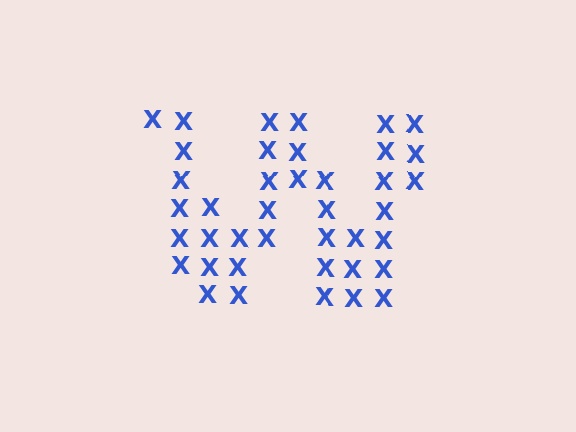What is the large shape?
The large shape is the letter W.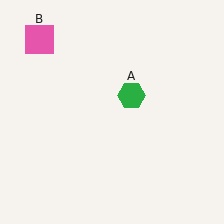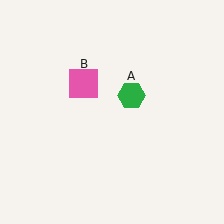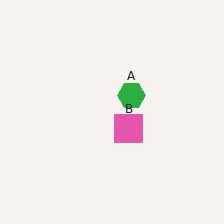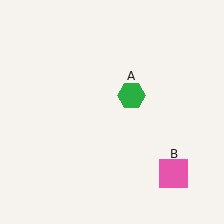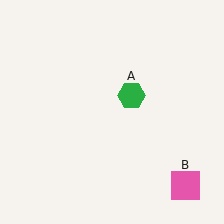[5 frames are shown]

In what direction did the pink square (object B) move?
The pink square (object B) moved down and to the right.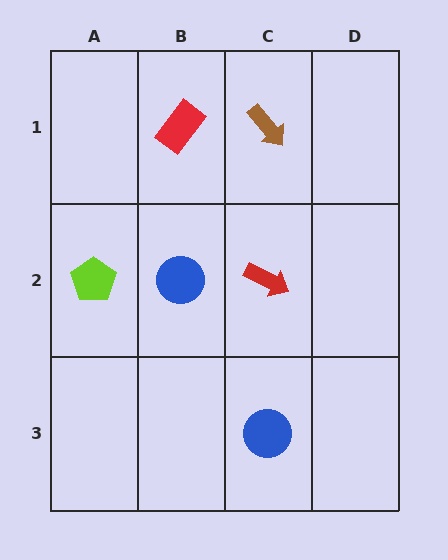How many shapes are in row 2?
3 shapes.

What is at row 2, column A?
A lime pentagon.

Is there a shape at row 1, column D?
No, that cell is empty.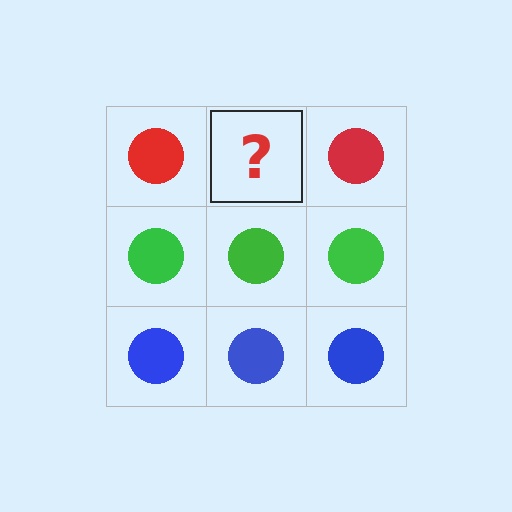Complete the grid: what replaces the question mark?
The question mark should be replaced with a red circle.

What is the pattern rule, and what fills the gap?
The rule is that each row has a consistent color. The gap should be filled with a red circle.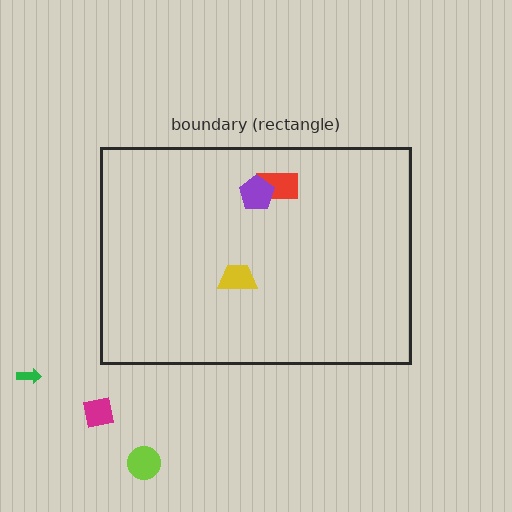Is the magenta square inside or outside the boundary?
Outside.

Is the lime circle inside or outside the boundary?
Outside.